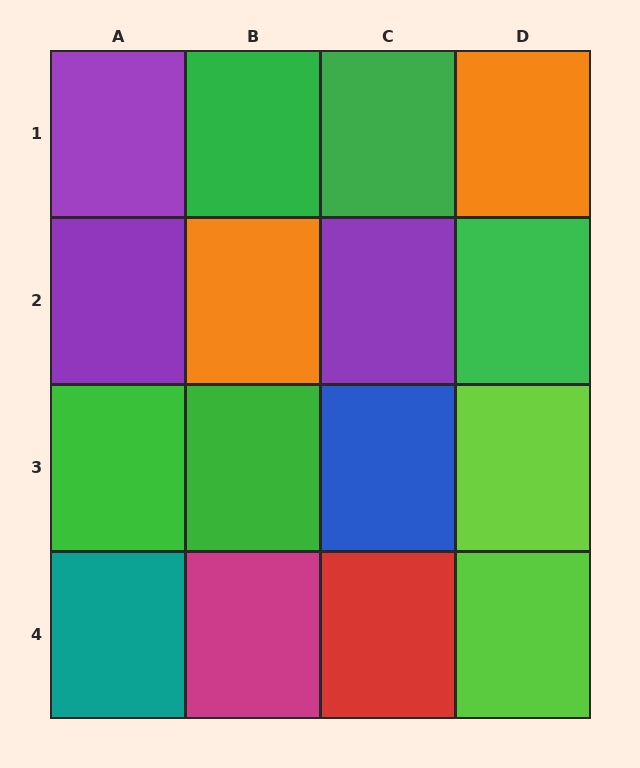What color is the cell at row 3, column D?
Lime.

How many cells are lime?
2 cells are lime.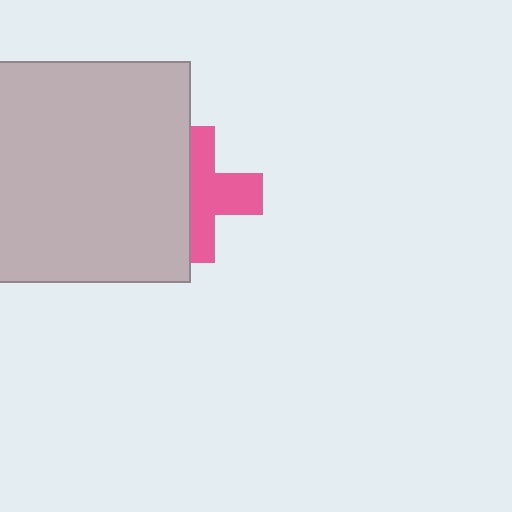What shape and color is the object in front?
The object in front is a light gray square.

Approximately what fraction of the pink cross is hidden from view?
Roughly 46% of the pink cross is hidden behind the light gray square.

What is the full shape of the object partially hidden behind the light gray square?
The partially hidden object is a pink cross.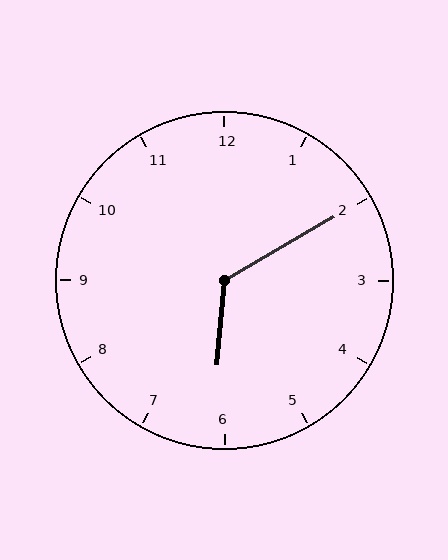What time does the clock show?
6:10.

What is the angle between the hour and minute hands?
Approximately 125 degrees.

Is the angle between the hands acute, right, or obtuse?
It is obtuse.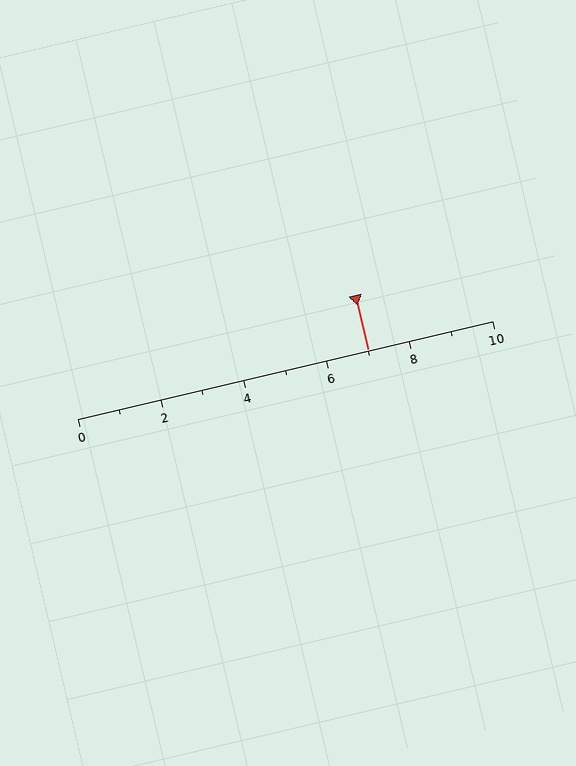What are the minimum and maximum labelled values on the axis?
The axis runs from 0 to 10.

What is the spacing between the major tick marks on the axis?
The major ticks are spaced 2 apart.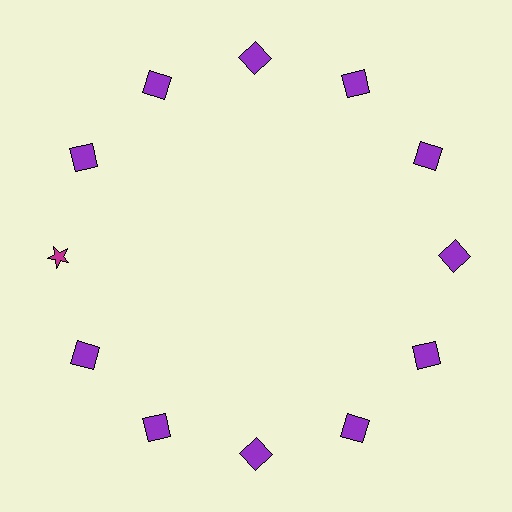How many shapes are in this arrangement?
There are 12 shapes arranged in a ring pattern.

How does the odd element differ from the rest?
It differs in both color (magenta instead of purple) and shape (star instead of square).